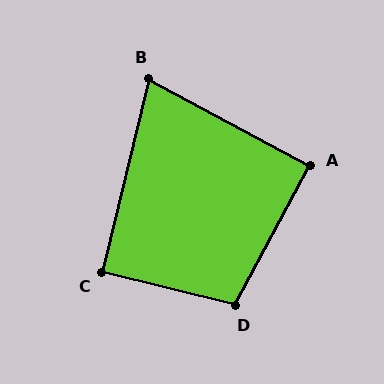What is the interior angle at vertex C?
Approximately 90 degrees (approximately right).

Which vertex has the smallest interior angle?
B, at approximately 75 degrees.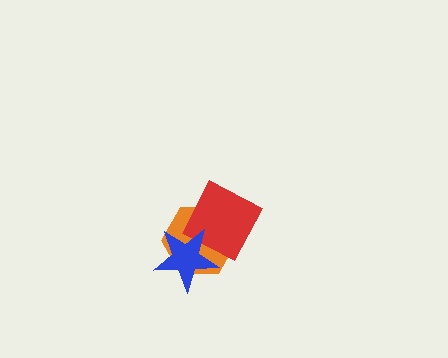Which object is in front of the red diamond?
The blue star is in front of the red diamond.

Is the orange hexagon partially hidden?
Yes, it is partially covered by another shape.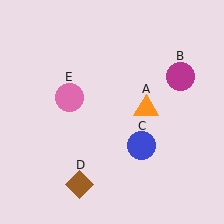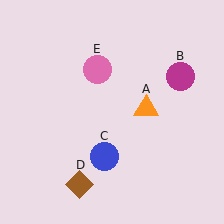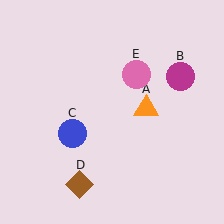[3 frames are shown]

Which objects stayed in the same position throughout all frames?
Orange triangle (object A) and magenta circle (object B) and brown diamond (object D) remained stationary.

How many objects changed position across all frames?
2 objects changed position: blue circle (object C), pink circle (object E).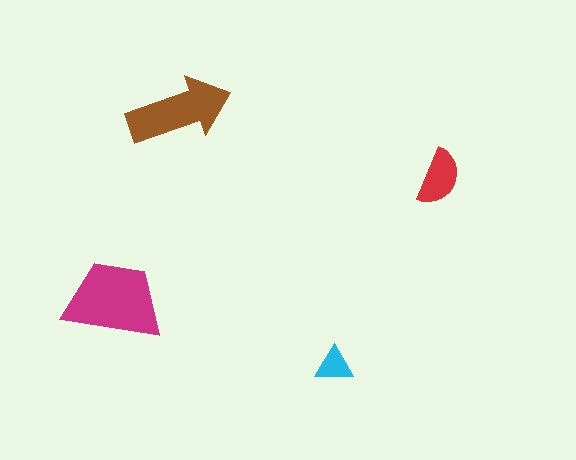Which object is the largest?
The magenta trapezoid.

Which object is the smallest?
The cyan triangle.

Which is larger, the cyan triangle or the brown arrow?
The brown arrow.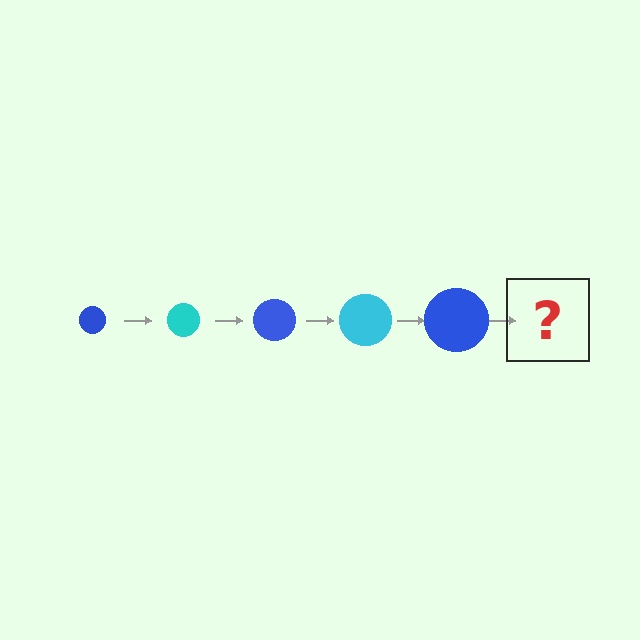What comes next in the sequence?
The next element should be a cyan circle, larger than the previous one.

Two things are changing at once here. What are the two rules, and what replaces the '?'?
The two rules are that the circle grows larger each step and the color cycles through blue and cyan. The '?' should be a cyan circle, larger than the previous one.